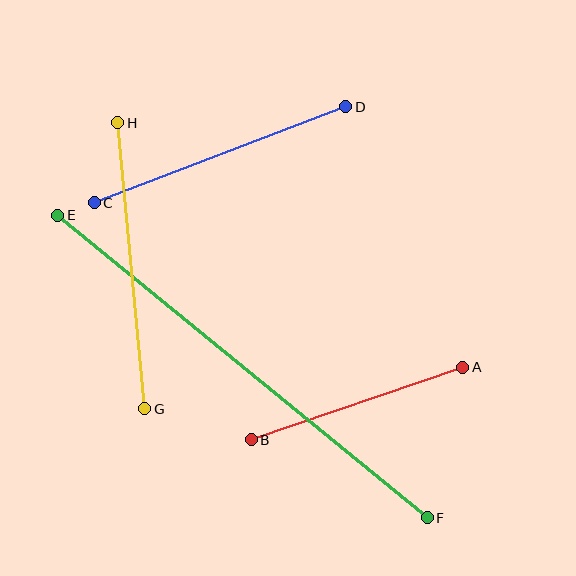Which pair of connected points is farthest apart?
Points E and F are farthest apart.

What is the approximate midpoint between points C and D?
The midpoint is at approximately (220, 155) pixels.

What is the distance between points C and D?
The distance is approximately 269 pixels.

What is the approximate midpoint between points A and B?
The midpoint is at approximately (357, 404) pixels.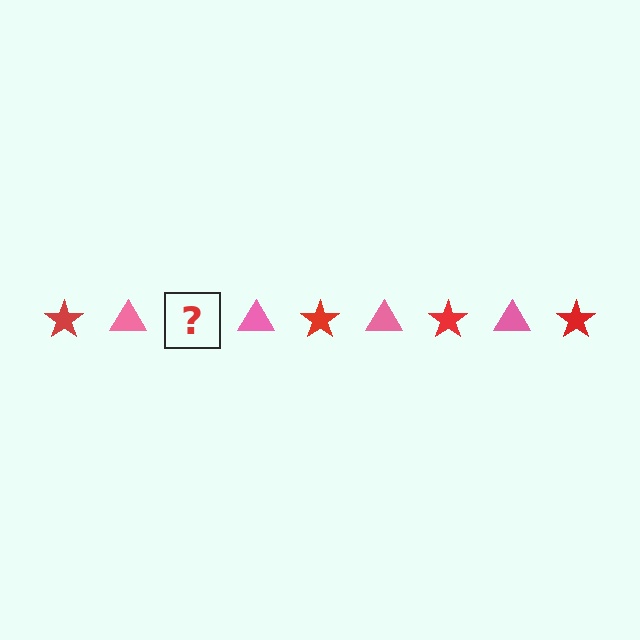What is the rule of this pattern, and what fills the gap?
The rule is that the pattern alternates between red star and pink triangle. The gap should be filled with a red star.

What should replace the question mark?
The question mark should be replaced with a red star.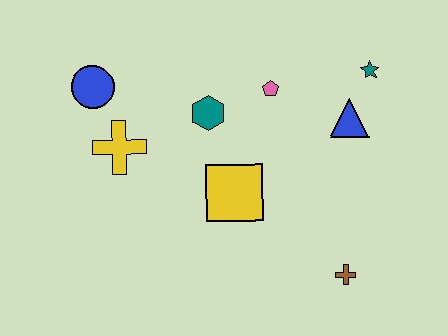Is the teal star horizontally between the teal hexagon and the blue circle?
No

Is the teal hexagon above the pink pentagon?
No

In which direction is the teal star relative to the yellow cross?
The teal star is to the right of the yellow cross.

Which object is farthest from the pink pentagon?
The brown cross is farthest from the pink pentagon.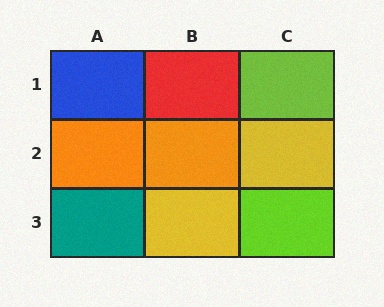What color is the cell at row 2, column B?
Orange.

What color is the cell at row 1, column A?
Blue.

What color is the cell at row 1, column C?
Lime.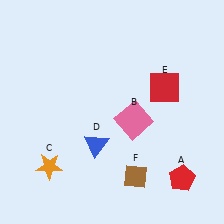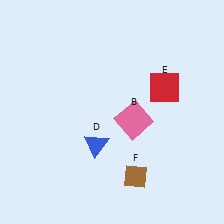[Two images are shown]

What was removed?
The orange star (C), the red pentagon (A) were removed in Image 2.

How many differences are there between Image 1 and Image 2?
There are 2 differences between the two images.